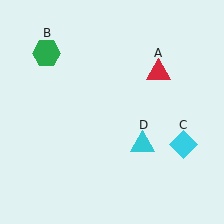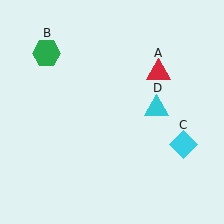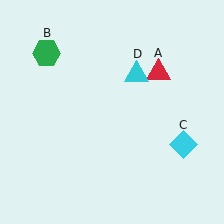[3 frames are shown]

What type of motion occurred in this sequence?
The cyan triangle (object D) rotated counterclockwise around the center of the scene.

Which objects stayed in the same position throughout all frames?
Red triangle (object A) and green hexagon (object B) and cyan diamond (object C) remained stationary.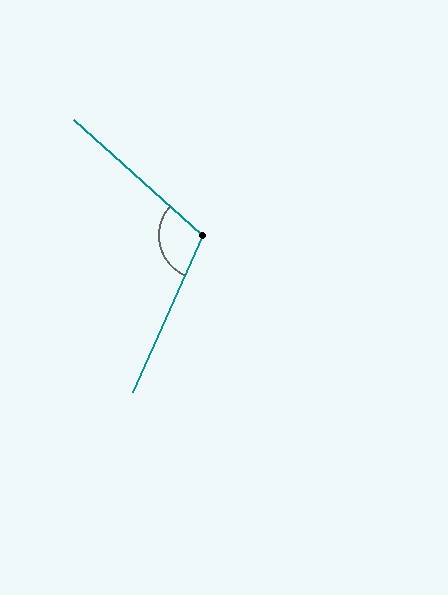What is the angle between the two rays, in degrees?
Approximately 108 degrees.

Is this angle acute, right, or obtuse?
It is obtuse.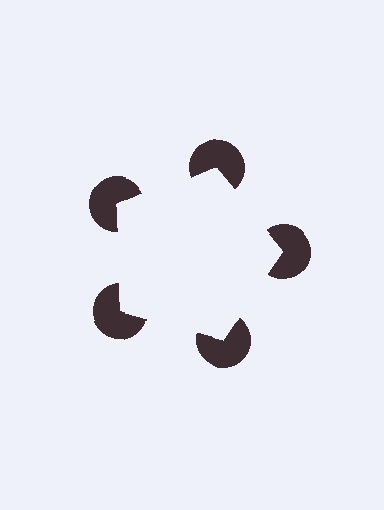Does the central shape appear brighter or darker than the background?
It typically appears slightly brighter than the background, even though no actual brightness change is drawn.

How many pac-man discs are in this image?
There are 5 — one at each vertex of the illusory pentagon.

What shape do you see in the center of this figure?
An illusory pentagon — its edges are inferred from the aligned wedge cuts in the pac-man discs, not physically drawn.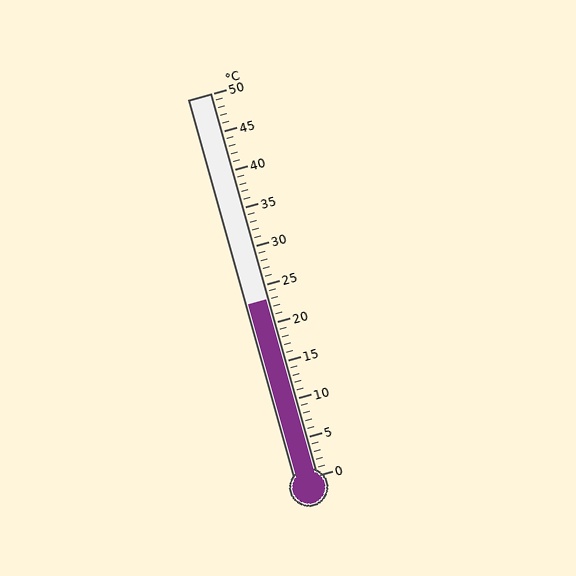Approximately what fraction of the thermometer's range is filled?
The thermometer is filled to approximately 45% of its range.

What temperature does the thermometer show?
The thermometer shows approximately 23°C.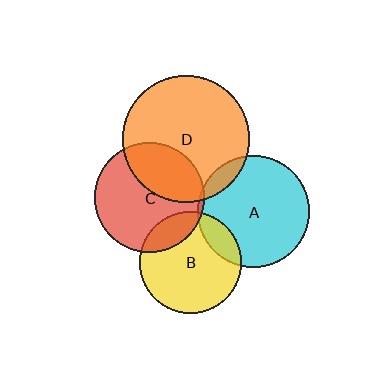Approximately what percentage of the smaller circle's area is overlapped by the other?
Approximately 35%.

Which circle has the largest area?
Circle D (orange).